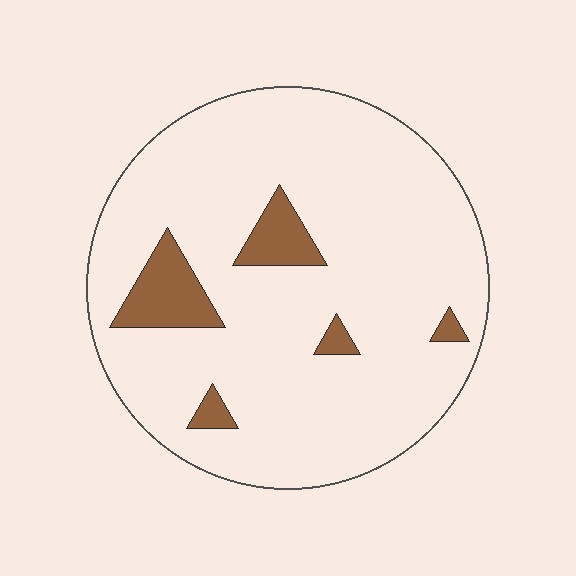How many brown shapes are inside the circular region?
5.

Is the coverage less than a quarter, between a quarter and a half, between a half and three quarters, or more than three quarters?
Less than a quarter.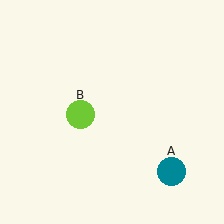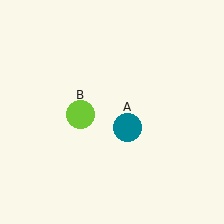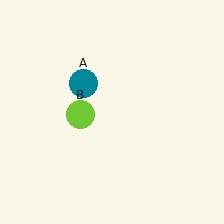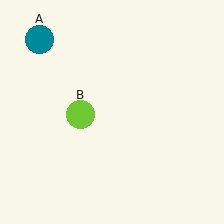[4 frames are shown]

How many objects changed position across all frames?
1 object changed position: teal circle (object A).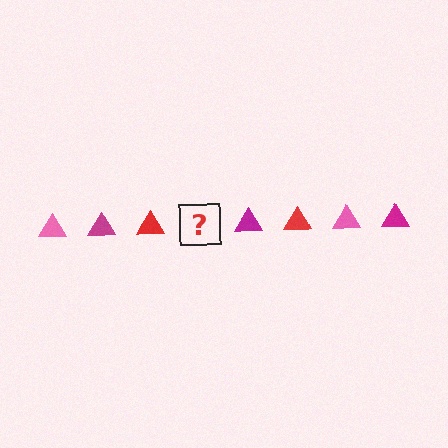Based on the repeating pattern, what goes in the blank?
The blank should be a pink triangle.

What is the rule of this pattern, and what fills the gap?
The rule is that the pattern cycles through pink, magenta, red triangles. The gap should be filled with a pink triangle.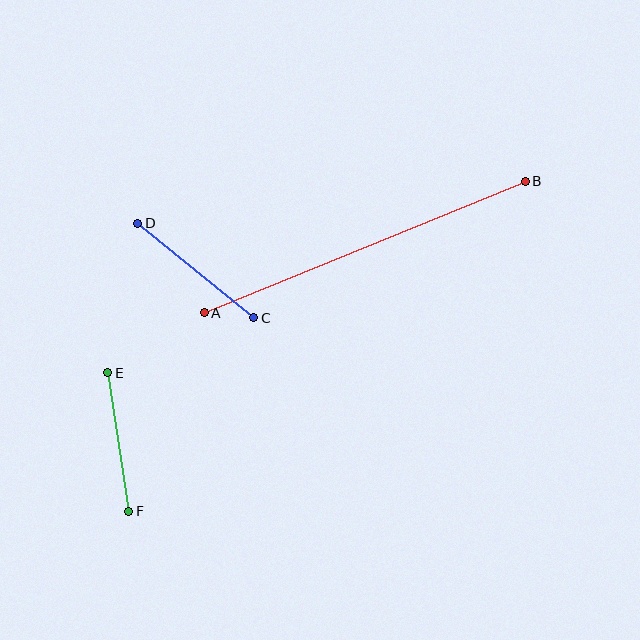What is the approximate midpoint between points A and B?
The midpoint is at approximately (365, 247) pixels.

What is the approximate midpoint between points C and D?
The midpoint is at approximately (196, 270) pixels.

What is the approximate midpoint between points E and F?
The midpoint is at approximately (118, 442) pixels.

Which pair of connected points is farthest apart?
Points A and B are farthest apart.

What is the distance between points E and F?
The distance is approximately 140 pixels.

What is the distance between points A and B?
The distance is approximately 347 pixels.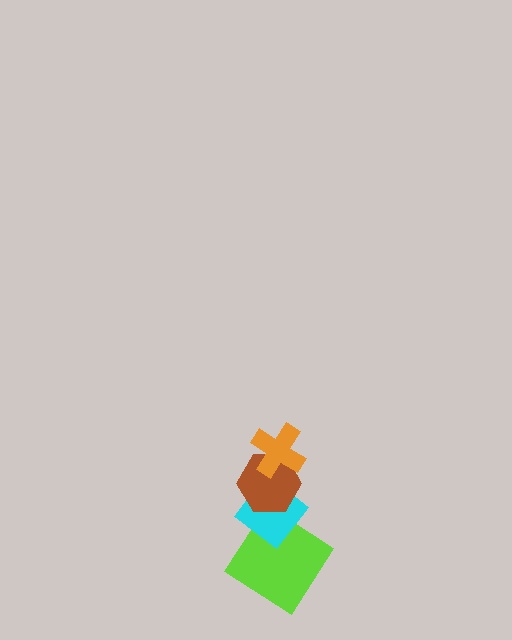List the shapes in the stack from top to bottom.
From top to bottom: the orange cross, the brown hexagon, the cyan diamond, the lime diamond.